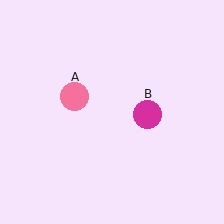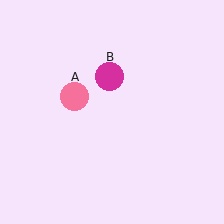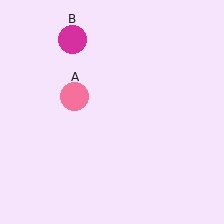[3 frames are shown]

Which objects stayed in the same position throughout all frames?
Pink circle (object A) remained stationary.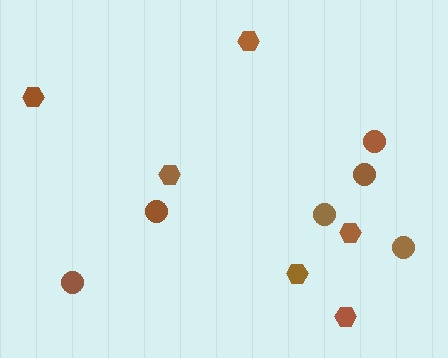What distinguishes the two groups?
There are 2 groups: one group of circles (6) and one group of hexagons (6).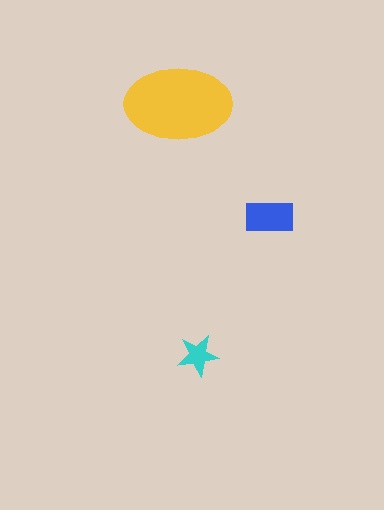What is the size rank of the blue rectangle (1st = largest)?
2nd.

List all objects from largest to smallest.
The yellow ellipse, the blue rectangle, the cyan star.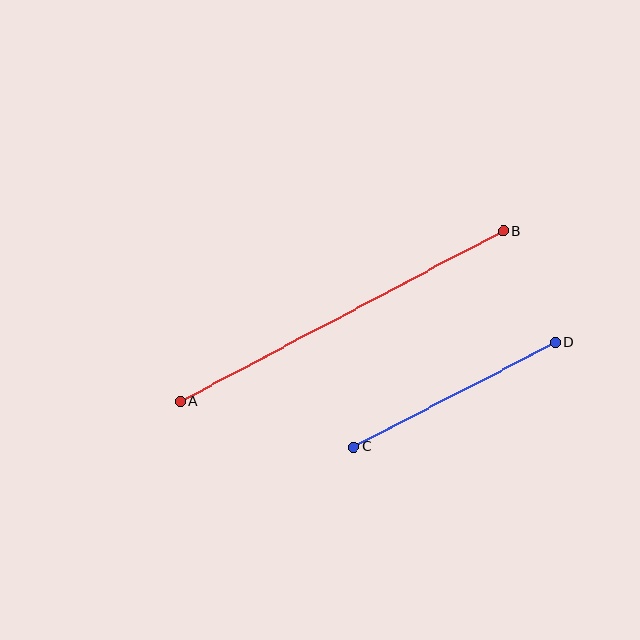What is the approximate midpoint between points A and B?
The midpoint is at approximately (341, 316) pixels.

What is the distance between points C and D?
The distance is approximately 228 pixels.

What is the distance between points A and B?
The distance is approximately 365 pixels.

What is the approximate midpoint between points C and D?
The midpoint is at approximately (454, 395) pixels.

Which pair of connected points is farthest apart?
Points A and B are farthest apart.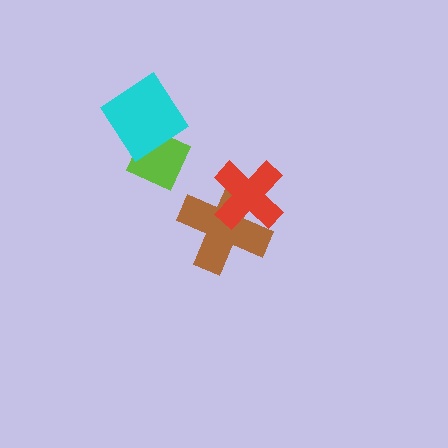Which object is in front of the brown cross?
The red cross is in front of the brown cross.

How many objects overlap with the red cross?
1 object overlaps with the red cross.